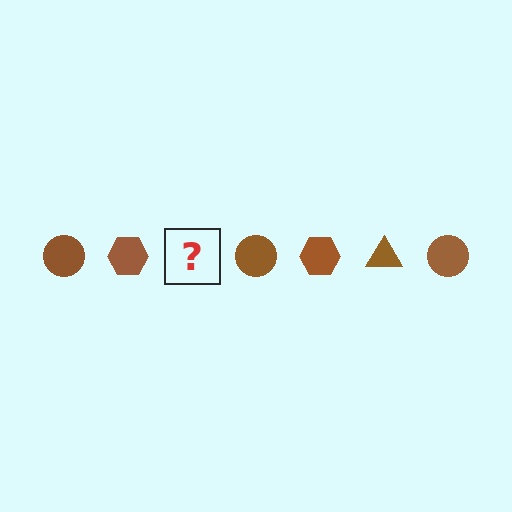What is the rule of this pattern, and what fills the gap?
The rule is that the pattern cycles through circle, hexagon, triangle shapes in brown. The gap should be filled with a brown triangle.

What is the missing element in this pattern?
The missing element is a brown triangle.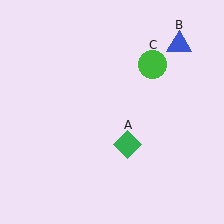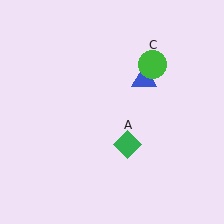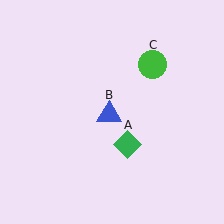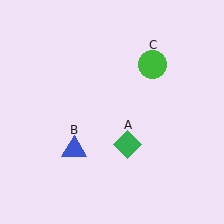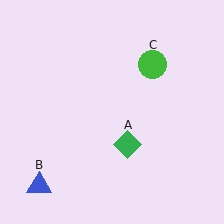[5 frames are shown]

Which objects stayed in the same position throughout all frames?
Green diamond (object A) and green circle (object C) remained stationary.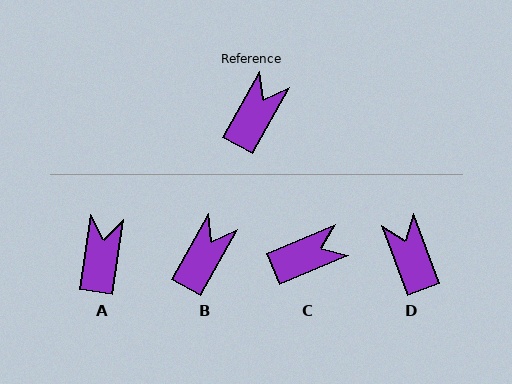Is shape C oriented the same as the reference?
No, it is off by about 38 degrees.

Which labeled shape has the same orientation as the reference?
B.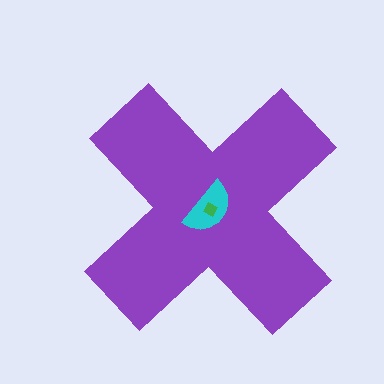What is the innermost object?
The green diamond.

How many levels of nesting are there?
3.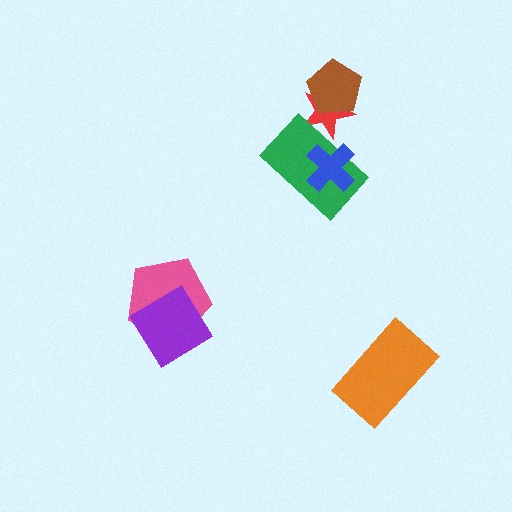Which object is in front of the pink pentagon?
The purple diamond is in front of the pink pentagon.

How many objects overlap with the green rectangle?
2 objects overlap with the green rectangle.